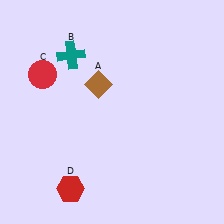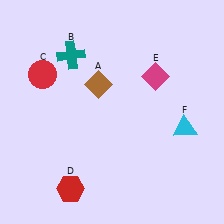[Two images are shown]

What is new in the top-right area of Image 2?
A magenta diamond (E) was added in the top-right area of Image 2.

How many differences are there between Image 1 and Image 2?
There are 2 differences between the two images.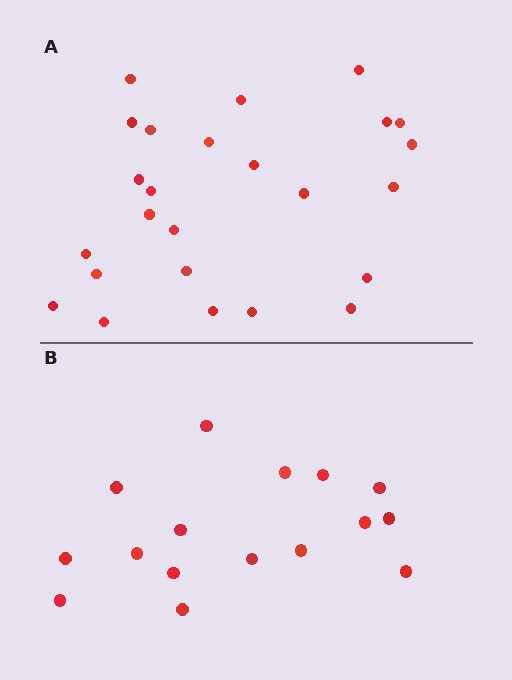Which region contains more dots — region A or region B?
Region A (the top region) has more dots.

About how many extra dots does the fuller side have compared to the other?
Region A has roughly 8 or so more dots than region B.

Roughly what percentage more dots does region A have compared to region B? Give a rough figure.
About 55% more.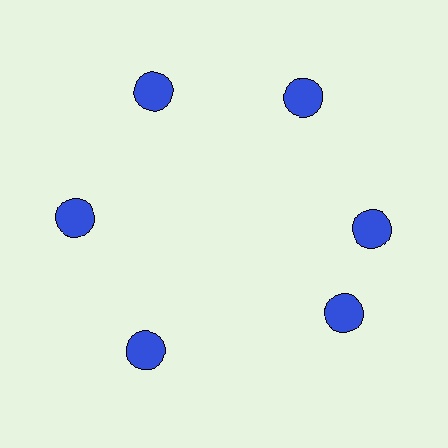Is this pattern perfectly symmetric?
No. The 6 blue circles are arranged in a ring, but one element near the 5 o'clock position is rotated out of alignment along the ring, breaking the 6-fold rotational symmetry.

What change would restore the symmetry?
The symmetry would be restored by rotating it back into even spacing with its neighbors so that all 6 circles sit at equal angles and equal distance from the center.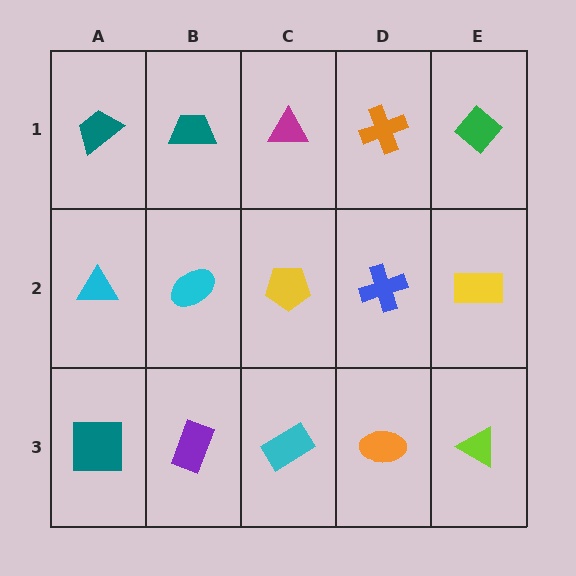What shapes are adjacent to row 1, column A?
A cyan triangle (row 2, column A), a teal trapezoid (row 1, column B).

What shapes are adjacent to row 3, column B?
A cyan ellipse (row 2, column B), a teal square (row 3, column A), a cyan rectangle (row 3, column C).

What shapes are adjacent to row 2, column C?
A magenta triangle (row 1, column C), a cyan rectangle (row 3, column C), a cyan ellipse (row 2, column B), a blue cross (row 2, column D).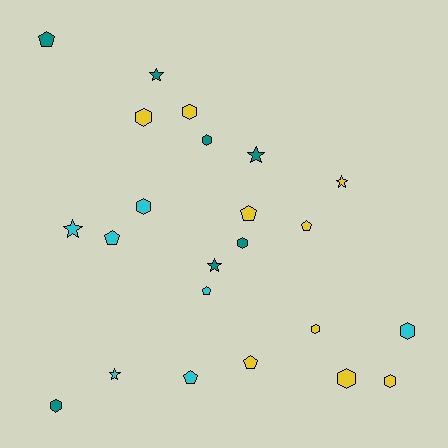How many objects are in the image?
There are 23 objects.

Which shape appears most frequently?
Hexagon, with 10 objects.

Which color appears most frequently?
Yellow, with 9 objects.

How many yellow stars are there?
There is 1 yellow star.